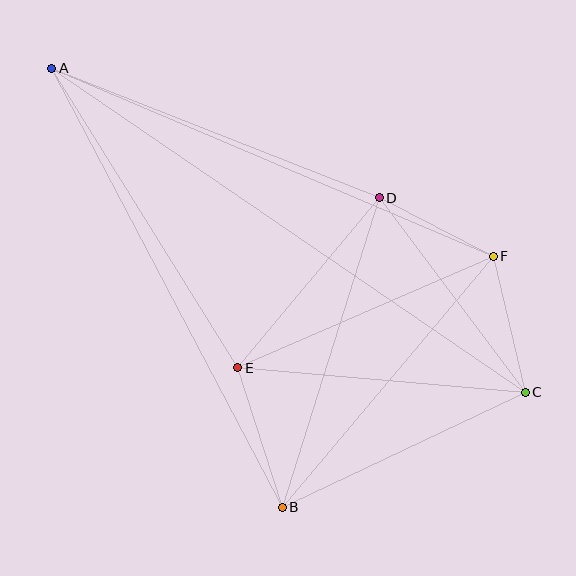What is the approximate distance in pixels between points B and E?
The distance between B and E is approximately 146 pixels.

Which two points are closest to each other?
Points D and F are closest to each other.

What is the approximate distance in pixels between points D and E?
The distance between D and E is approximately 221 pixels.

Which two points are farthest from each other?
Points A and C are farthest from each other.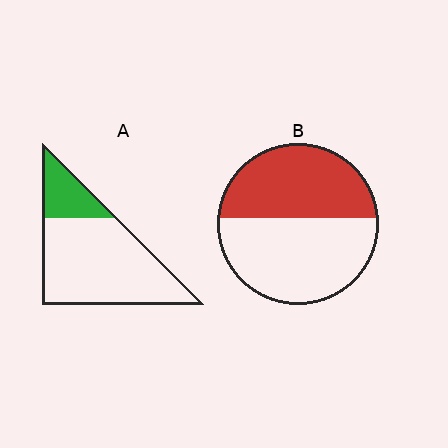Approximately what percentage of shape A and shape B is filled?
A is approximately 20% and B is approximately 45%.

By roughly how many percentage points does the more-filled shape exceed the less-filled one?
By roughly 25 percentage points (B over A).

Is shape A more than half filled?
No.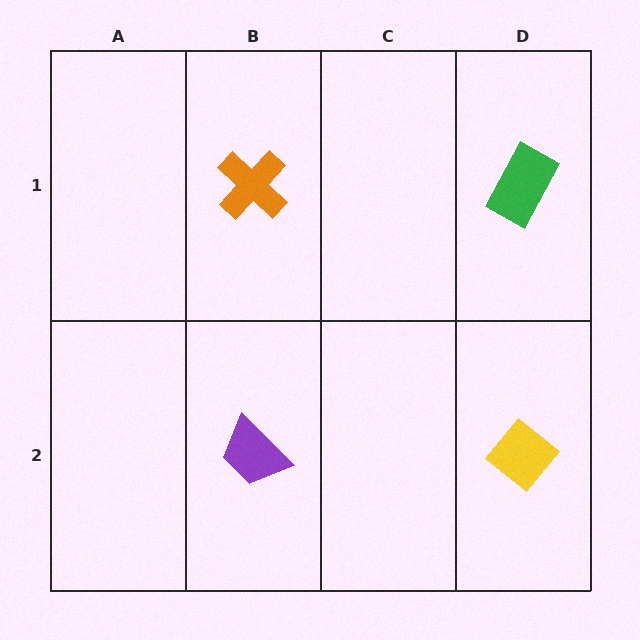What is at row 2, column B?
A purple trapezoid.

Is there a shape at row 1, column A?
No, that cell is empty.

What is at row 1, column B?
An orange cross.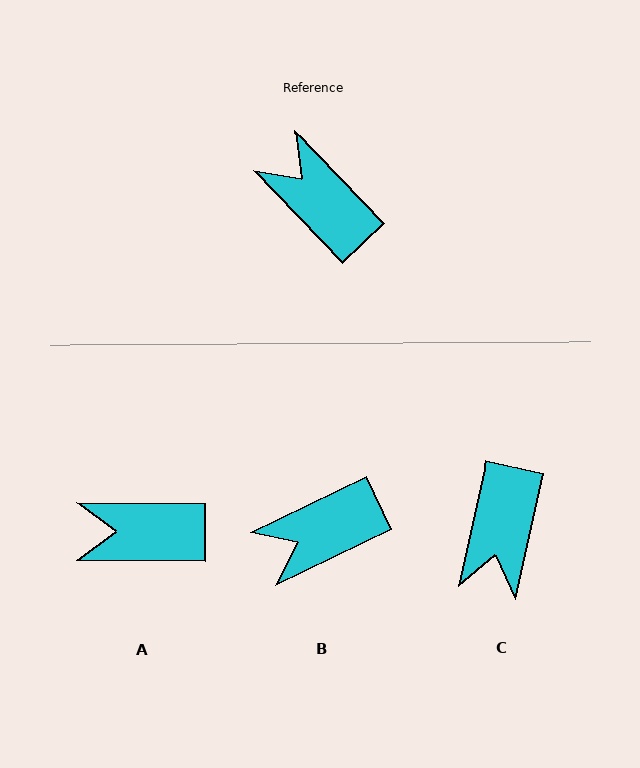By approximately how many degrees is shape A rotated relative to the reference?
Approximately 46 degrees counter-clockwise.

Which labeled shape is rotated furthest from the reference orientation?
C, about 124 degrees away.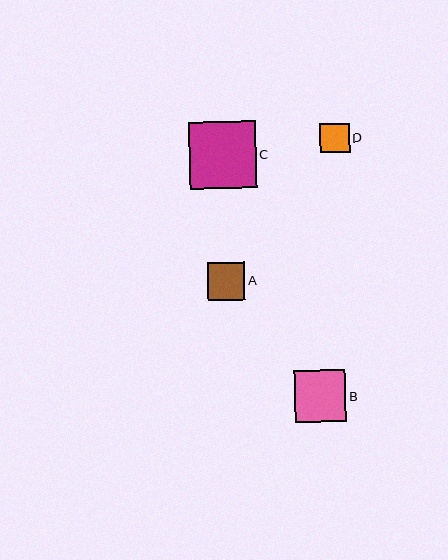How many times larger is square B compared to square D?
Square B is approximately 1.8 times the size of square D.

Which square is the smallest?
Square D is the smallest with a size of approximately 29 pixels.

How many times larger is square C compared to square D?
Square C is approximately 2.3 times the size of square D.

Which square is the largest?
Square C is the largest with a size of approximately 67 pixels.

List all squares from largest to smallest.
From largest to smallest: C, B, A, D.